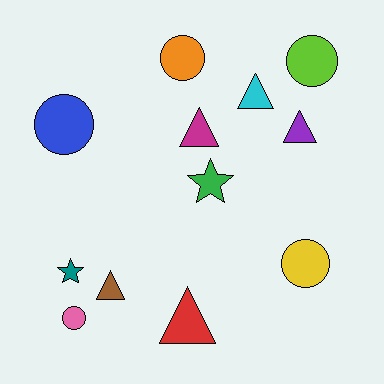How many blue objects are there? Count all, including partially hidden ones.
There is 1 blue object.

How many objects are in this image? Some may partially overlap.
There are 12 objects.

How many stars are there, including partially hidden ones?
There are 2 stars.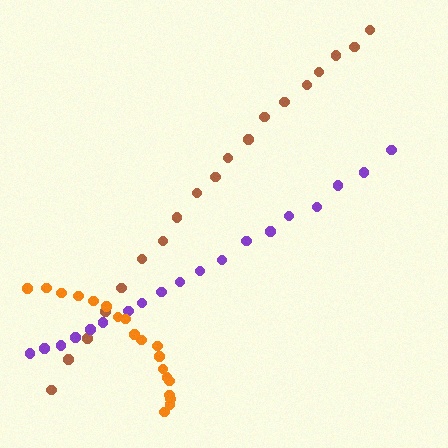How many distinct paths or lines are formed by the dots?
There are 3 distinct paths.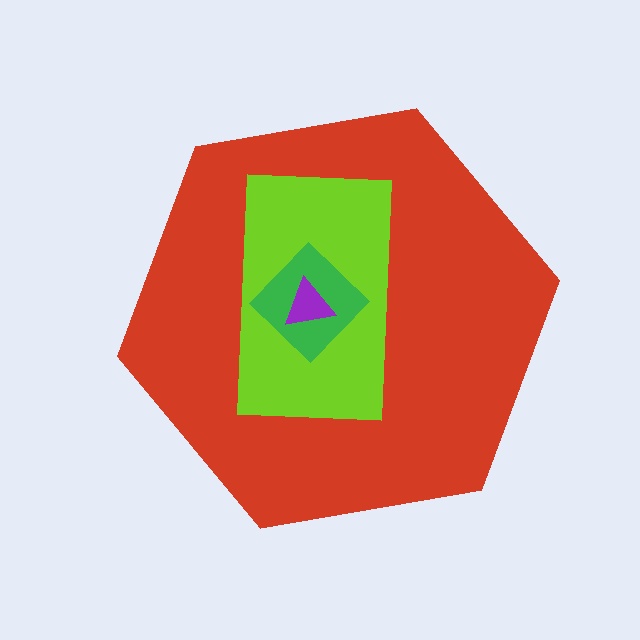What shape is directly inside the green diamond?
The purple triangle.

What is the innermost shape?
The purple triangle.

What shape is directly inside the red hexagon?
The lime rectangle.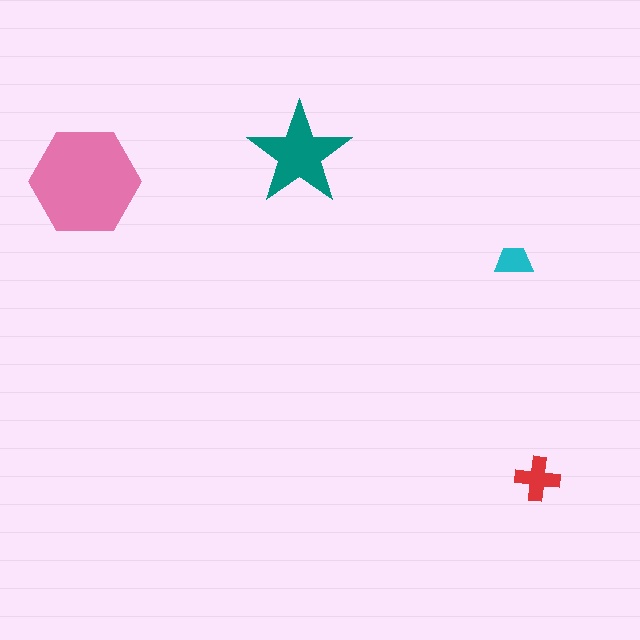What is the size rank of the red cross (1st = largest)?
3rd.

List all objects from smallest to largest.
The cyan trapezoid, the red cross, the teal star, the pink hexagon.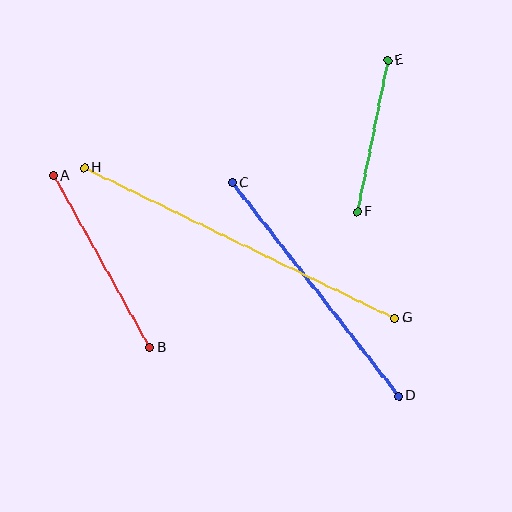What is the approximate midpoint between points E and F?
The midpoint is at approximately (372, 136) pixels.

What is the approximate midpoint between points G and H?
The midpoint is at approximately (239, 243) pixels.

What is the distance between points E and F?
The distance is approximately 154 pixels.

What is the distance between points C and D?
The distance is approximately 271 pixels.